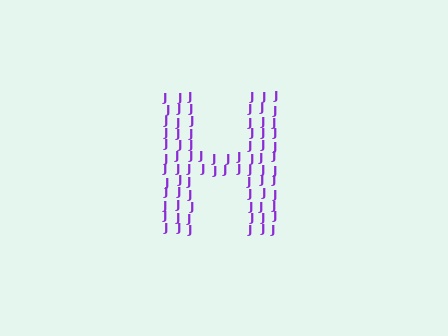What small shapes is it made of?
It is made of small letter J's.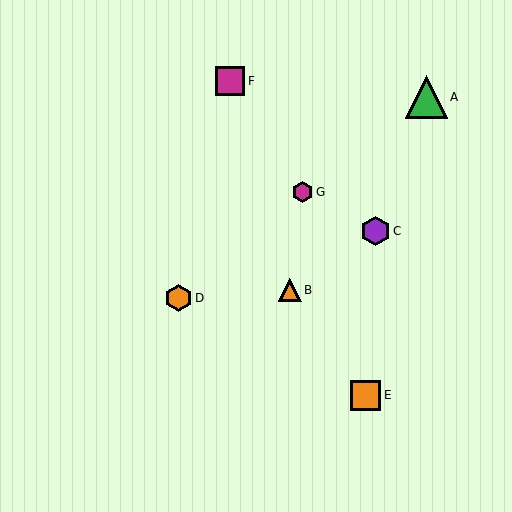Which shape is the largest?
The green triangle (labeled A) is the largest.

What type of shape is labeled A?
Shape A is a green triangle.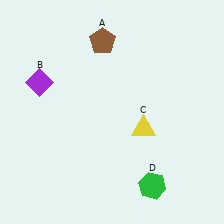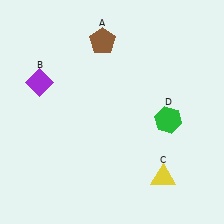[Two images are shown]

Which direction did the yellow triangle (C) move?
The yellow triangle (C) moved down.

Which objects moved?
The objects that moved are: the yellow triangle (C), the green hexagon (D).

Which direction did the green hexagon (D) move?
The green hexagon (D) moved up.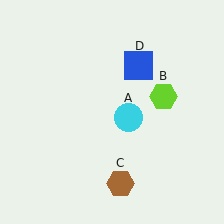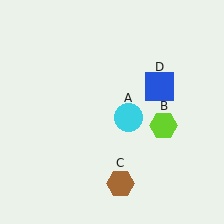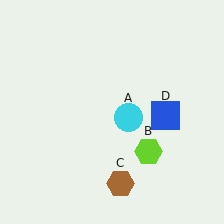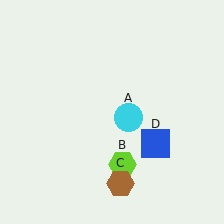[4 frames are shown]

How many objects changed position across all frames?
2 objects changed position: lime hexagon (object B), blue square (object D).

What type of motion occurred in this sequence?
The lime hexagon (object B), blue square (object D) rotated clockwise around the center of the scene.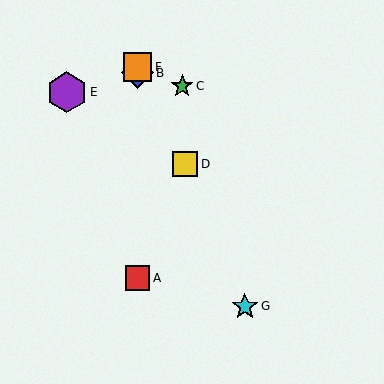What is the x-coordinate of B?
Object B is at x≈138.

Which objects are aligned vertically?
Objects A, B, F are aligned vertically.